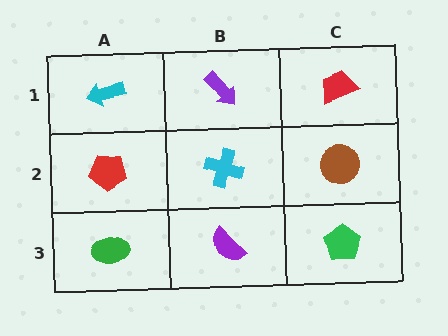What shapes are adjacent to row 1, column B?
A cyan cross (row 2, column B), a cyan arrow (row 1, column A), a red trapezoid (row 1, column C).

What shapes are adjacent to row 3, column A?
A red pentagon (row 2, column A), a purple semicircle (row 3, column B).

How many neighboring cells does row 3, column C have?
2.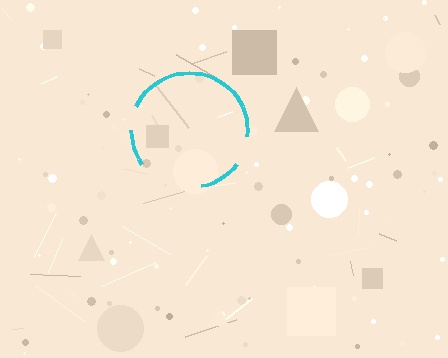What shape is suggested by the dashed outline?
The dashed outline suggests a circle.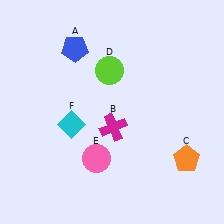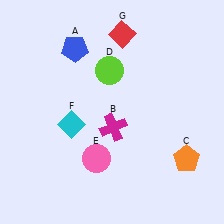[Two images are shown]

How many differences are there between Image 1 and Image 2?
There is 1 difference between the two images.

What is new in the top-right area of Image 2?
A red diamond (G) was added in the top-right area of Image 2.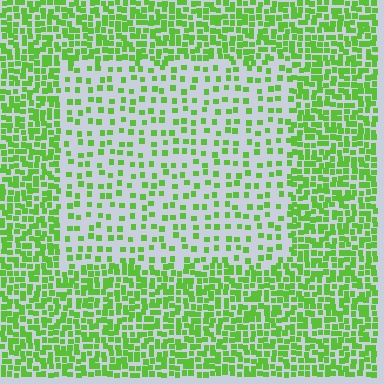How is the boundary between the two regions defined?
The boundary is defined by a change in element density (approximately 2.5x ratio). All elements are the same color, size, and shape.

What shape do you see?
I see a rectangle.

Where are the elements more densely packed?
The elements are more densely packed outside the rectangle boundary.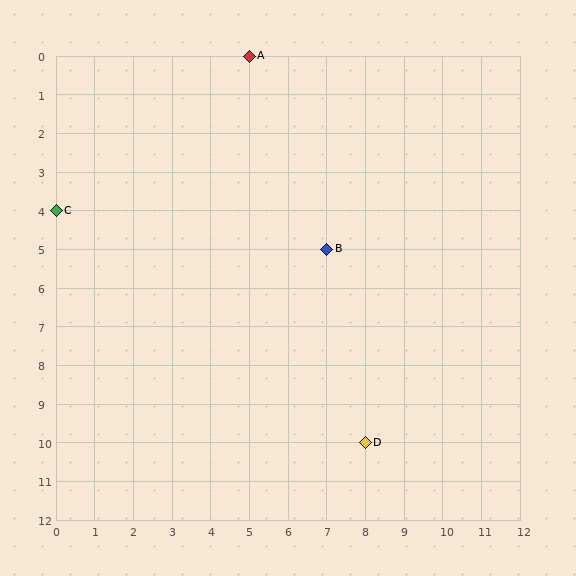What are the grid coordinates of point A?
Point A is at grid coordinates (5, 0).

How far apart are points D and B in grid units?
Points D and B are 1 column and 5 rows apart (about 5.1 grid units diagonally).